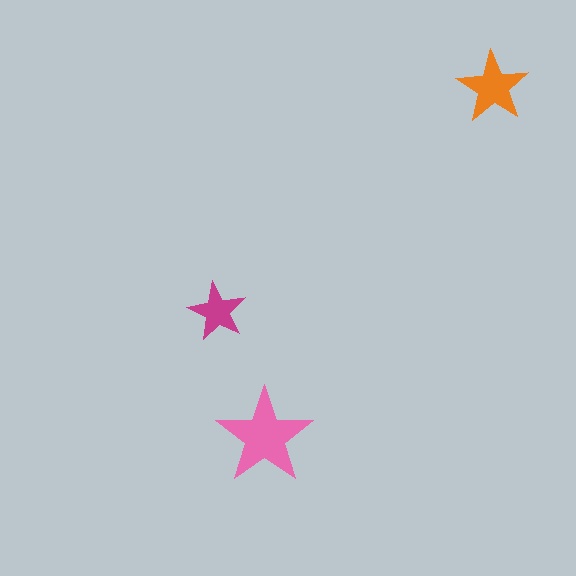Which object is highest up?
The orange star is topmost.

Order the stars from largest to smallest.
the pink one, the orange one, the magenta one.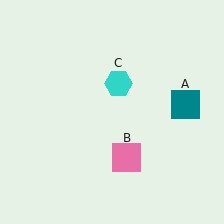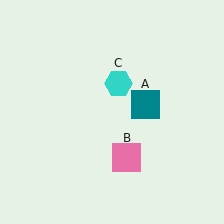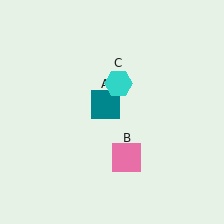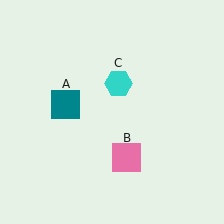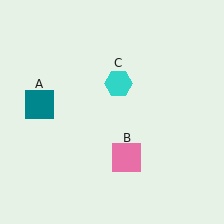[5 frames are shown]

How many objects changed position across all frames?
1 object changed position: teal square (object A).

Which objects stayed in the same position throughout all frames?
Pink square (object B) and cyan hexagon (object C) remained stationary.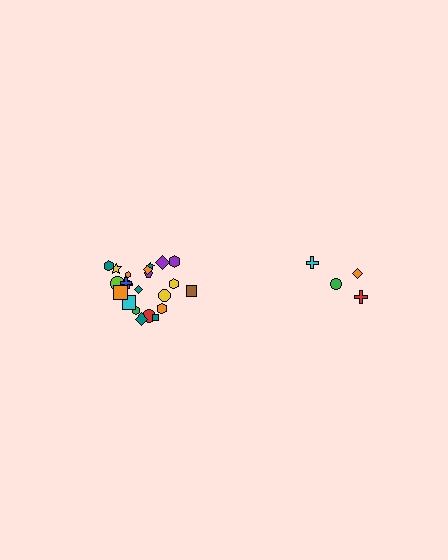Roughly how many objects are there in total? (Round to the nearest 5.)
Roughly 25 objects in total.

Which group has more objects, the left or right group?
The left group.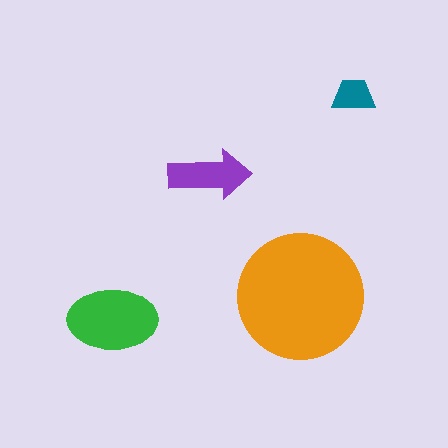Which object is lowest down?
The green ellipse is bottommost.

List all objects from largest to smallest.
The orange circle, the green ellipse, the purple arrow, the teal trapezoid.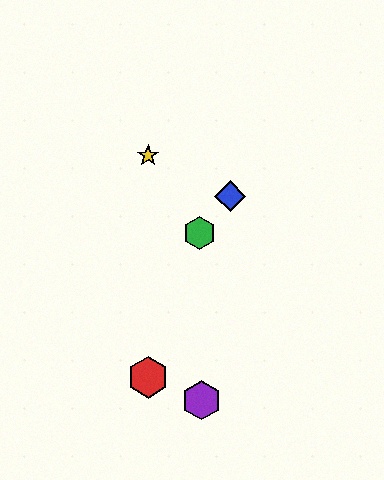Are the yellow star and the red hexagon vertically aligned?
Yes, both are at x≈148.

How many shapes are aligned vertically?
2 shapes (the red hexagon, the yellow star) are aligned vertically.